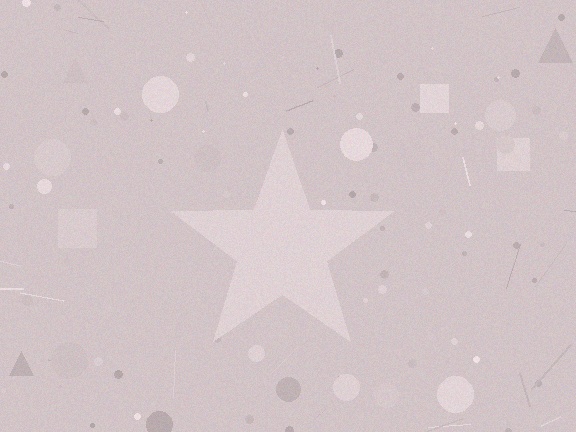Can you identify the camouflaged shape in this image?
The camouflaged shape is a star.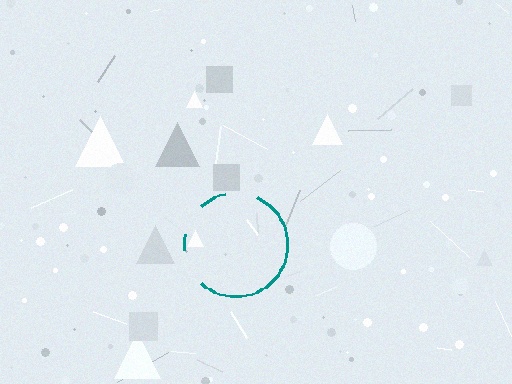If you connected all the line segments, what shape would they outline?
They would outline a circle.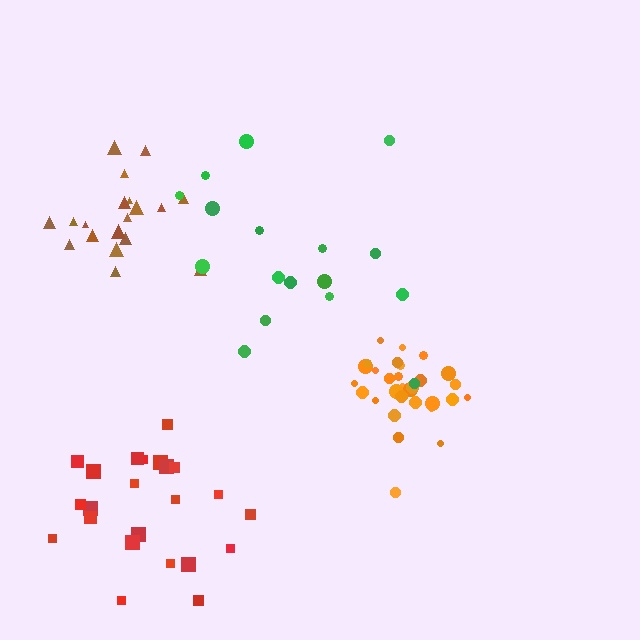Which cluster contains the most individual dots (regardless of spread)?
Orange (30).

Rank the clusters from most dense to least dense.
orange, brown, red, green.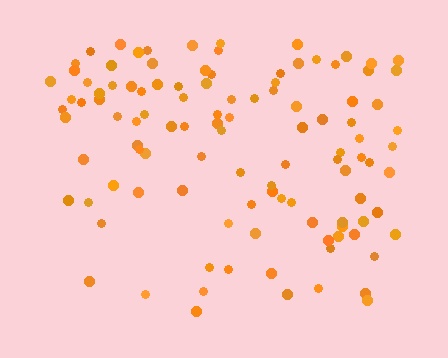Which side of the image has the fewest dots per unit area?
The bottom.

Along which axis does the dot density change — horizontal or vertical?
Vertical.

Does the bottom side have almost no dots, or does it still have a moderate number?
Still a moderate number, just noticeably fewer than the top.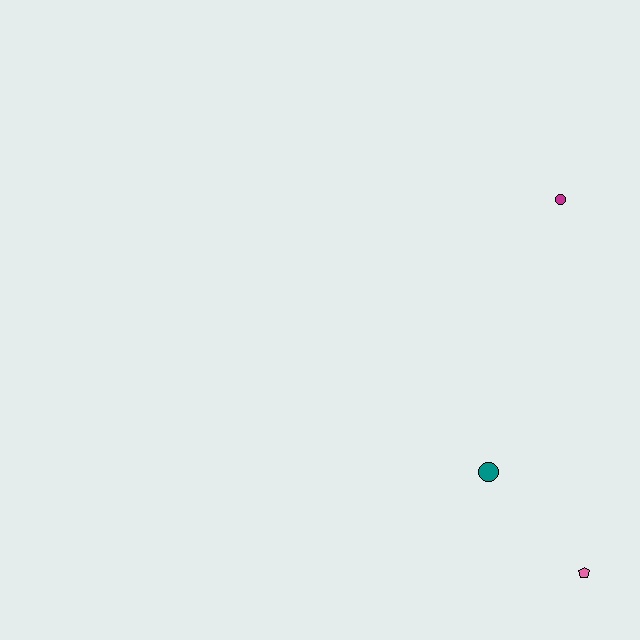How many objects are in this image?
There are 3 objects.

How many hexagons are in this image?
There are no hexagons.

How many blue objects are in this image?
There are no blue objects.